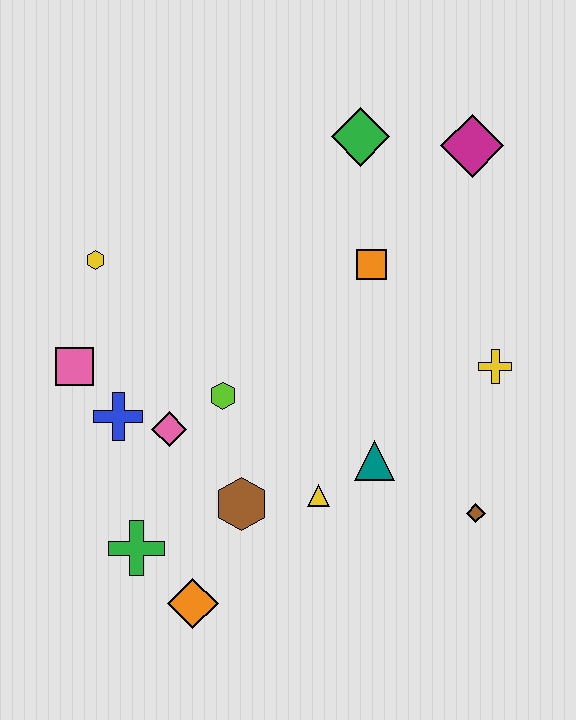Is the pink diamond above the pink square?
No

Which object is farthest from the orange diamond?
The magenta diamond is farthest from the orange diamond.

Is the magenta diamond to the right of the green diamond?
Yes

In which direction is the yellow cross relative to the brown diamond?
The yellow cross is above the brown diamond.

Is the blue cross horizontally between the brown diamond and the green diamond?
No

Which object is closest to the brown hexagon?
The yellow triangle is closest to the brown hexagon.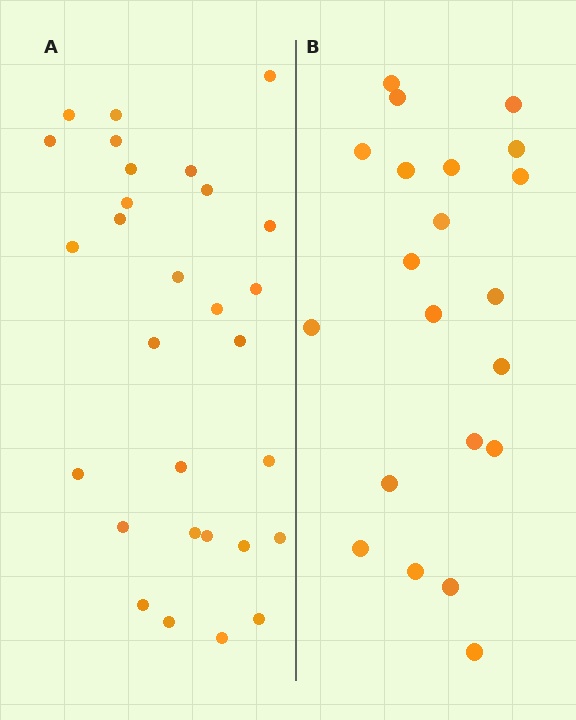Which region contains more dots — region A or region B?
Region A (the left region) has more dots.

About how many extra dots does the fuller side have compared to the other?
Region A has roughly 8 or so more dots than region B.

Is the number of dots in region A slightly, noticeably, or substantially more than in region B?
Region A has noticeably more, but not dramatically so. The ratio is roughly 1.4 to 1.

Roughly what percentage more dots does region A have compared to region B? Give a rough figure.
About 40% more.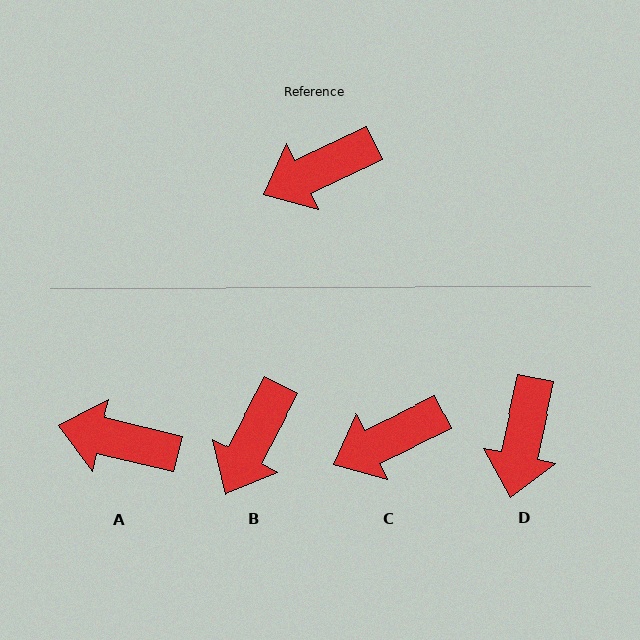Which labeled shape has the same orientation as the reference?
C.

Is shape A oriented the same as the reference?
No, it is off by about 39 degrees.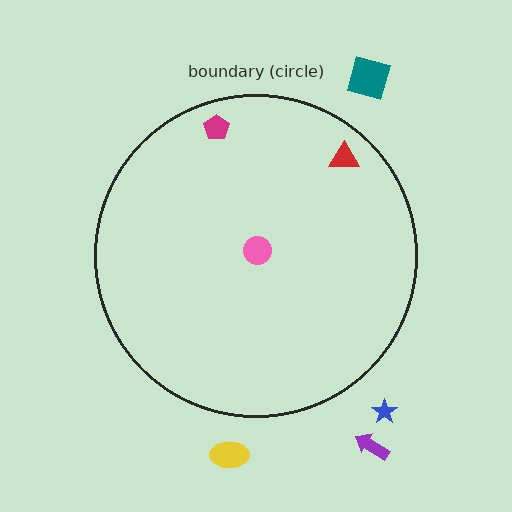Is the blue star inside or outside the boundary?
Outside.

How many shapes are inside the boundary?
3 inside, 4 outside.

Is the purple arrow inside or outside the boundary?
Outside.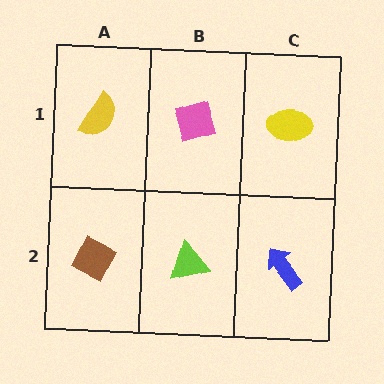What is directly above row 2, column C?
A yellow ellipse.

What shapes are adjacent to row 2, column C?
A yellow ellipse (row 1, column C), a lime triangle (row 2, column B).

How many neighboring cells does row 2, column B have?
3.